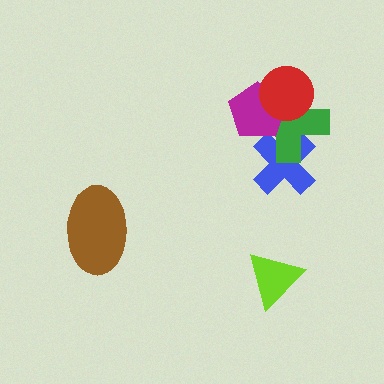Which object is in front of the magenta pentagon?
The red circle is in front of the magenta pentagon.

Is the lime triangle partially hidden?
No, no other shape covers it.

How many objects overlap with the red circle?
2 objects overlap with the red circle.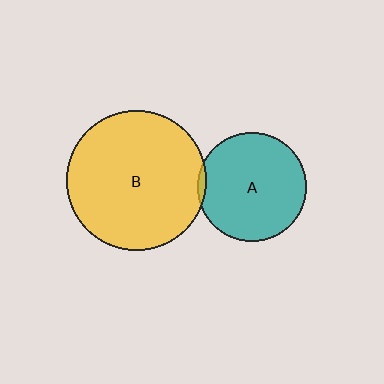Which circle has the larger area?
Circle B (yellow).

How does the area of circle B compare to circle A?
Approximately 1.6 times.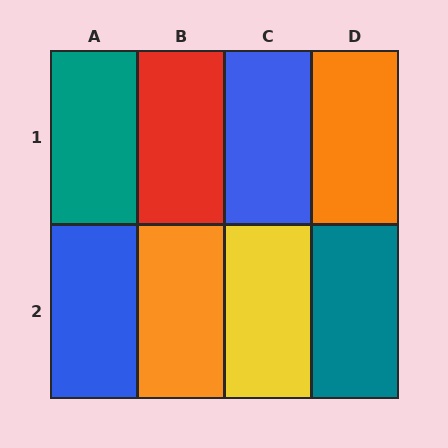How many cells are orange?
2 cells are orange.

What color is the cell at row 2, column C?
Yellow.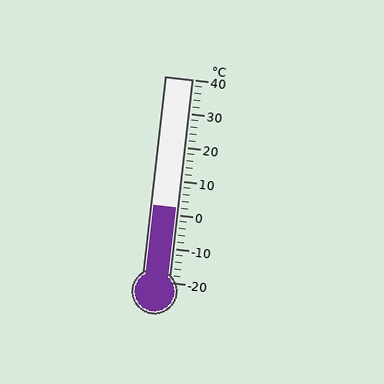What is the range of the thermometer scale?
The thermometer scale ranges from -20°C to 40°C.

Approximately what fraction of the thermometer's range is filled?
The thermometer is filled to approximately 35% of its range.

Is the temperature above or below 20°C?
The temperature is below 20°C.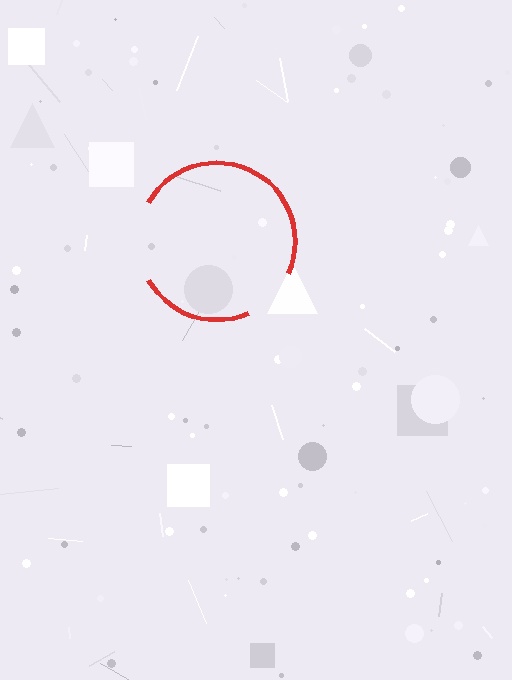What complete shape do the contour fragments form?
The contour fragments form a circle.